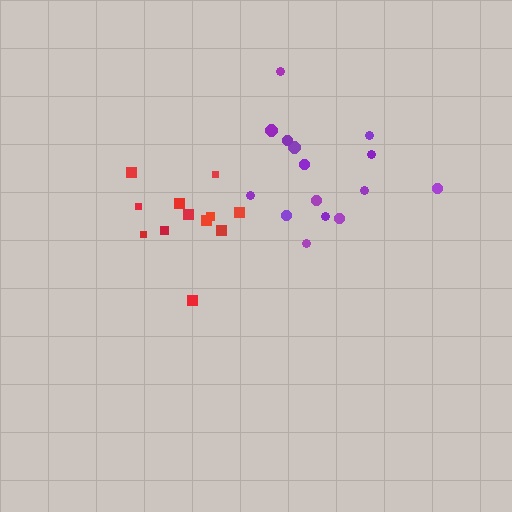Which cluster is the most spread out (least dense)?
Red.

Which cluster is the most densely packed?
Purple.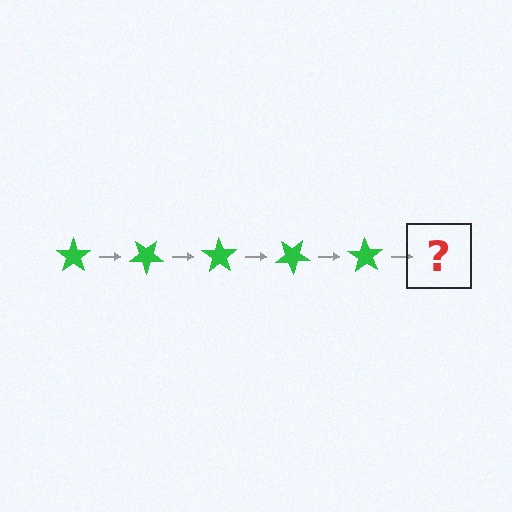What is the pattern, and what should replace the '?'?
The pattern is that the star rotates 35 degrees each step. The '?' should be a green star rotated 175 degrees.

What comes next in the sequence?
The next element should be a green star rotated 175 degrees.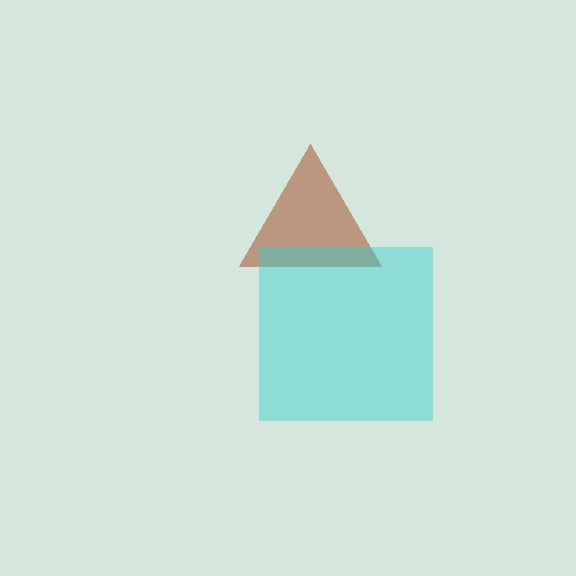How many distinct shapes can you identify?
There are 2 distinct shapes: a brown triangle, a cyan square.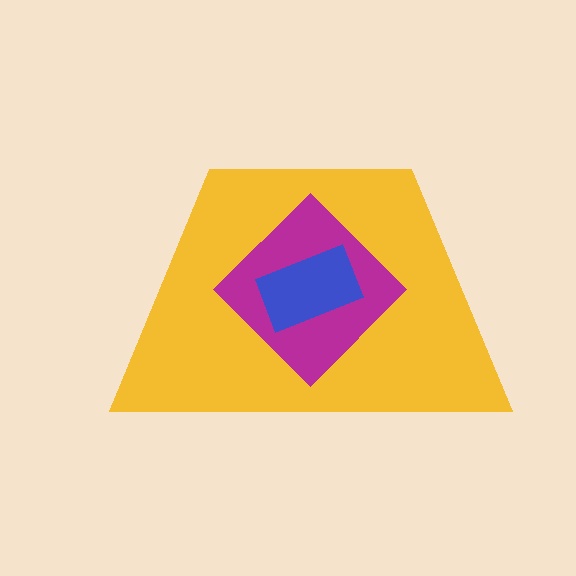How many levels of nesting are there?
3.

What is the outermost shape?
The yellow trapezoid.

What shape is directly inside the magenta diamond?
The blue rectangle.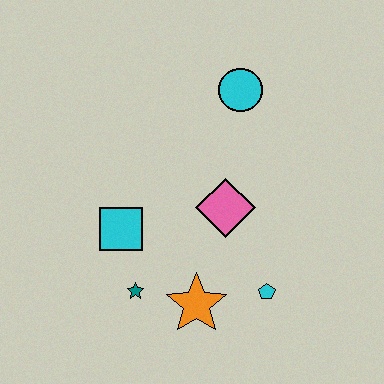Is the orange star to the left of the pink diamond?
Yes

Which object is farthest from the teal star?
The cyan circle is farthest from the teal star.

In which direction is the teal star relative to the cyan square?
The teal star is below the cyan square.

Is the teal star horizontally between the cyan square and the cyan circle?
Yes